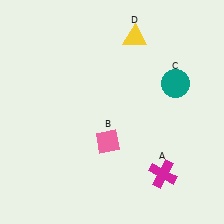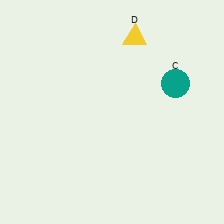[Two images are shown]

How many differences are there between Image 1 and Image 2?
There are 2 differences between the two images.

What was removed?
The pink diamond (B), the magenta cross (A) were removed in Image 2.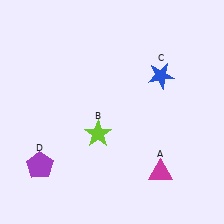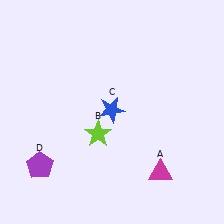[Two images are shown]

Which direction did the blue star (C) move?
The blue star (C) moved left.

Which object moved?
The blue star (C) moved left.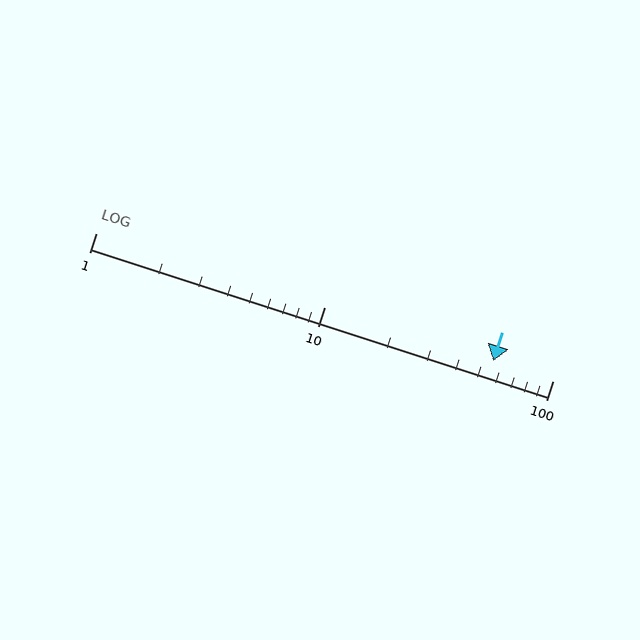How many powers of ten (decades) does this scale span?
The scale spans 2 decades, from 1 to 100.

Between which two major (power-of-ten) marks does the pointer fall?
The pointer is between 10 and 100.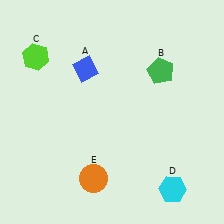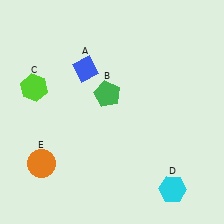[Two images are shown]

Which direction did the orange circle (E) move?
The orange circle (E) moved left.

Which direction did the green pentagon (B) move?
The green pentagon (B) moved left.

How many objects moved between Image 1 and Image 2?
3 objects moved between the two images.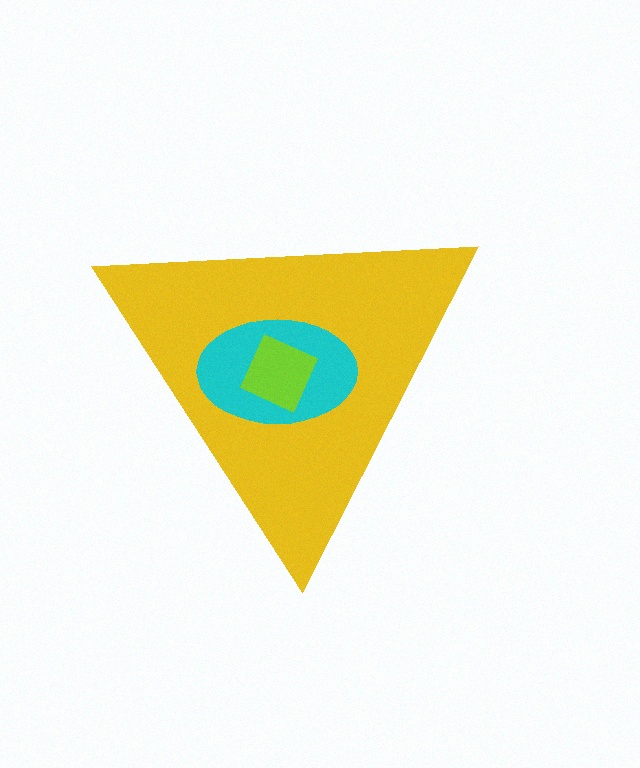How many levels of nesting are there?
3.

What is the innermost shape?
The lime diamond.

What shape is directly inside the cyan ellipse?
The lime diamond.